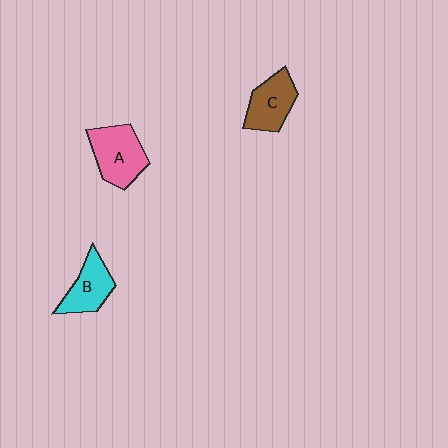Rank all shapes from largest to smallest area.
From largest to smallest: A (pink), C (brown), B (cyan).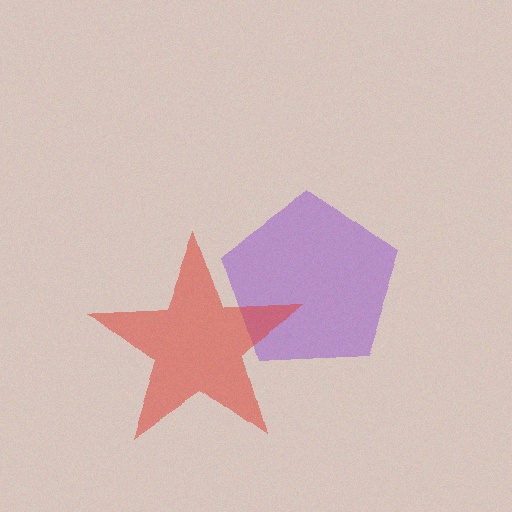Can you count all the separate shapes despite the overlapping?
Yes, there are 2 separate shapes.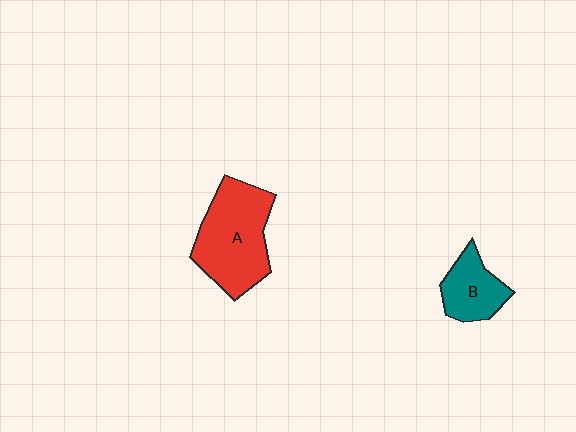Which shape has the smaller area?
Shape B (teal).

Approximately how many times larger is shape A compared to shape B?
Approximately 2.0 times.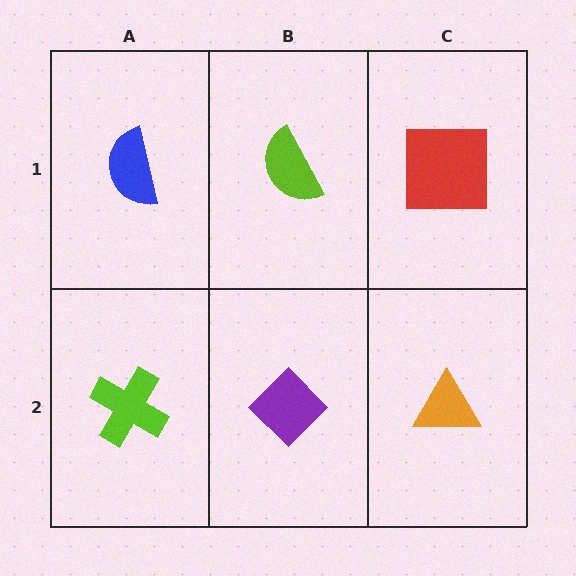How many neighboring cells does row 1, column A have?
2.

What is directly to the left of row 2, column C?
A purple diamond.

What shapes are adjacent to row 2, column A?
A blue semicircle (row 1, column A), a purple diamond (row 2, column B).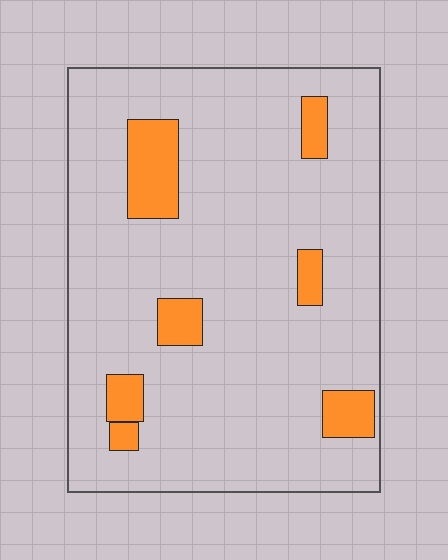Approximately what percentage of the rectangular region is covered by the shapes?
Approximately 10%.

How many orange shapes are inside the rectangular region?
7.